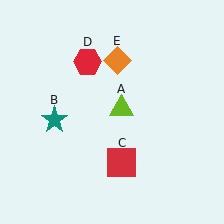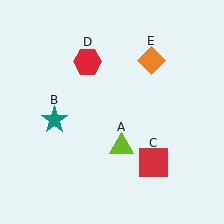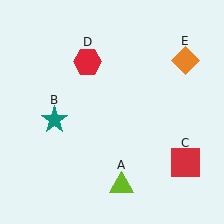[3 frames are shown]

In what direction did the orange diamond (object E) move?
The orange diamond (object E) moved right.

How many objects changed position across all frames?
3 objects changed position: lime triangle (object A), red square (object C), orange diamond (object E).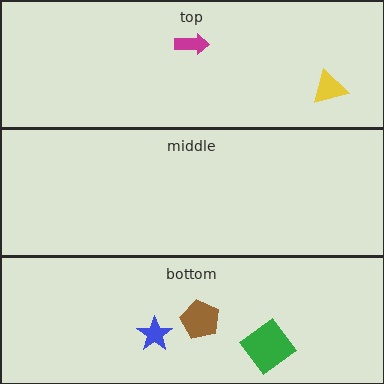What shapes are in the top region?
The magenta arrow, the yellow triangle.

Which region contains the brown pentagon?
The bottom region.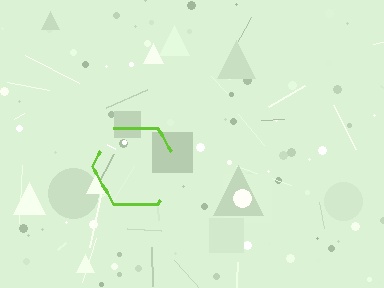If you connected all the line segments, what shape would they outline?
They would outline a hexagon.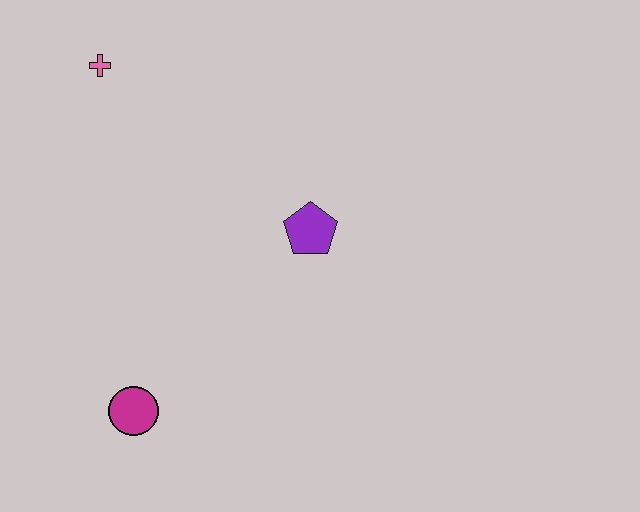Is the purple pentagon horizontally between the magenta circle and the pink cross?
No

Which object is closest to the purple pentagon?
The magenta circle is closest to the purple pentagon.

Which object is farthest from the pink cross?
The magenta circle is farthest from the pink cross.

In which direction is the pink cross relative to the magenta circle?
The pink cross is above the magenta circle.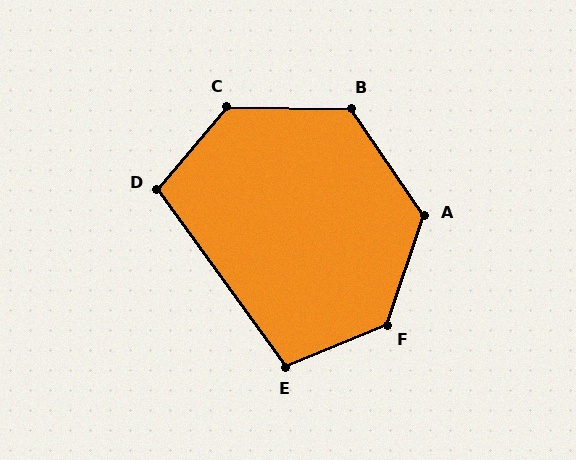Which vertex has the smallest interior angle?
E, at approximately 103 degrees.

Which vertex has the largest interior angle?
F, at approximately 131 degrees.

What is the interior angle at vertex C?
Approximately 130 degrees (obtuse).